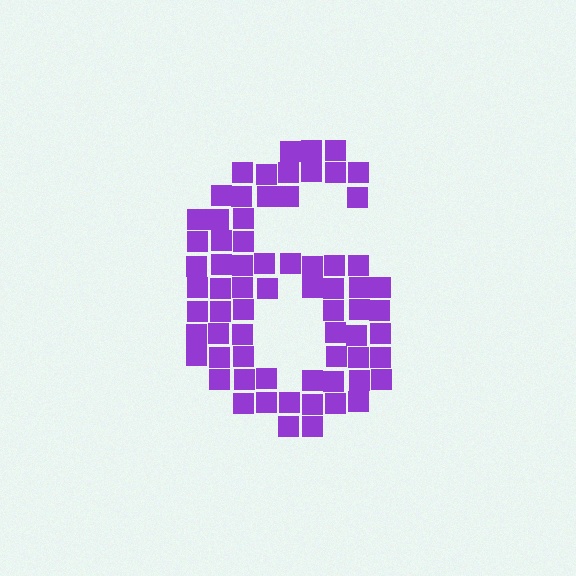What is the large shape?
The large shape is the digit 6.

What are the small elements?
The small elements are squares.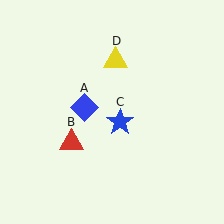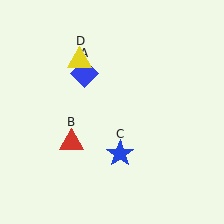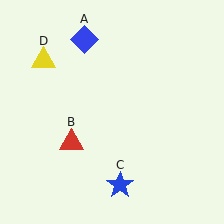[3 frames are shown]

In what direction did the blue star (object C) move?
The blue star (object C) moved down.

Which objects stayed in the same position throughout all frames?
Red triangle (object B) remained stationary.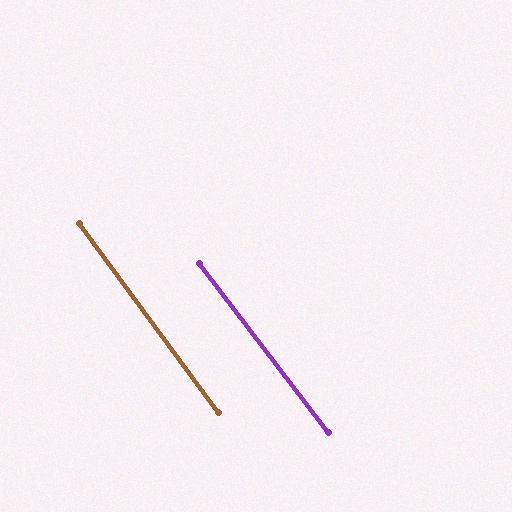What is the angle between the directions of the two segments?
Approximately 1 degree.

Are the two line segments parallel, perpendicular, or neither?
Parallel — their directions differ by only 1.2°.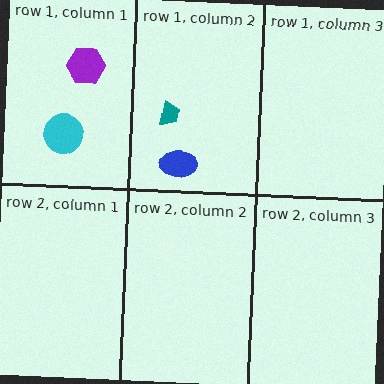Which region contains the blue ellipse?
The row 1, column 2 region.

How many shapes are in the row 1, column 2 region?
2.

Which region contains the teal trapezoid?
The row 1, column 2 region.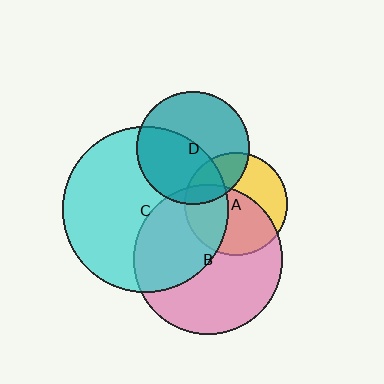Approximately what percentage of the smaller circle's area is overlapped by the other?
Approximately 50%.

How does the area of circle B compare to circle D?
Approximately 1.7 times.